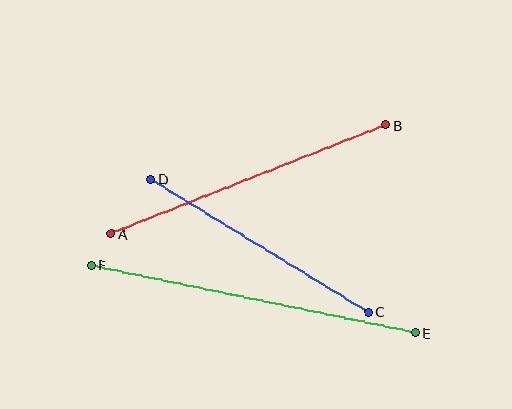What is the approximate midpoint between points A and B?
The midpoint is at approximately (249, 180) pixels.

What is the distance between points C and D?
The distance is approximately 255 pixels.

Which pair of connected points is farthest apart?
Points E and F are farthest apart.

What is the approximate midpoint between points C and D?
The midpoint is at approximately (259, 245) pixels.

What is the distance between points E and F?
The distance is approximately 331 pixels.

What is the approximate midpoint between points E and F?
The midpoint is at approximately (253, 299) pixels.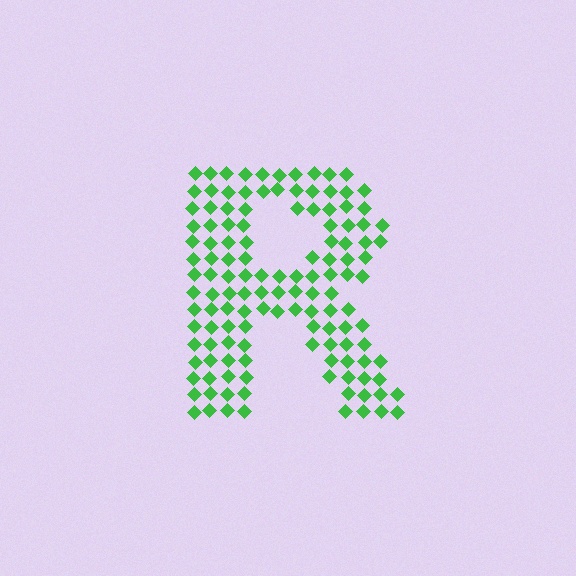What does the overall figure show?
The overall figure shows the letter R.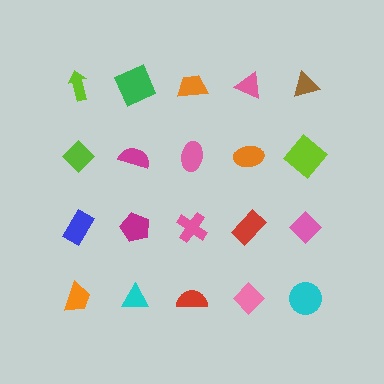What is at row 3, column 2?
A magenta pentagon.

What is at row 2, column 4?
An orange ellipse.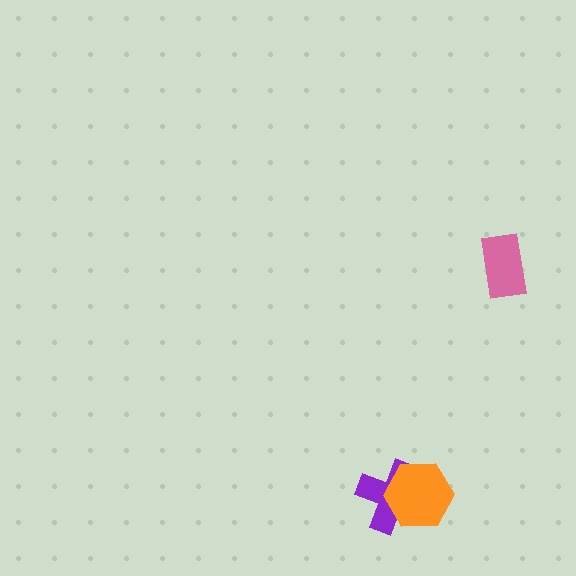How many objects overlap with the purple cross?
1 object overlaps with the purple cross.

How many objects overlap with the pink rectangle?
0 objects overlap with the pink rectangle.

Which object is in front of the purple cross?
The orange hexagon is in front of the purple cross.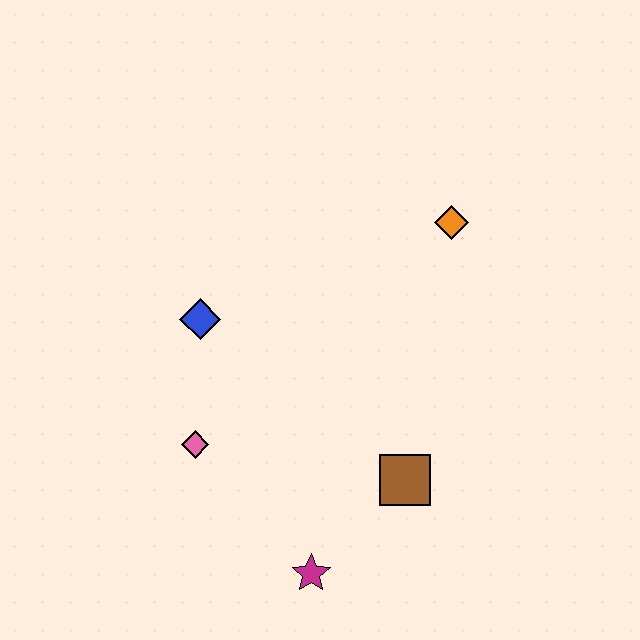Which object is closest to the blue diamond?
The pink diamond is closest to the blue diamond.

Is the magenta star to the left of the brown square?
Yes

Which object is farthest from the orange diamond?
The magenta star is farthest from the orange diamond.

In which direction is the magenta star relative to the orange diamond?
The magenta star is below the orange diamond.